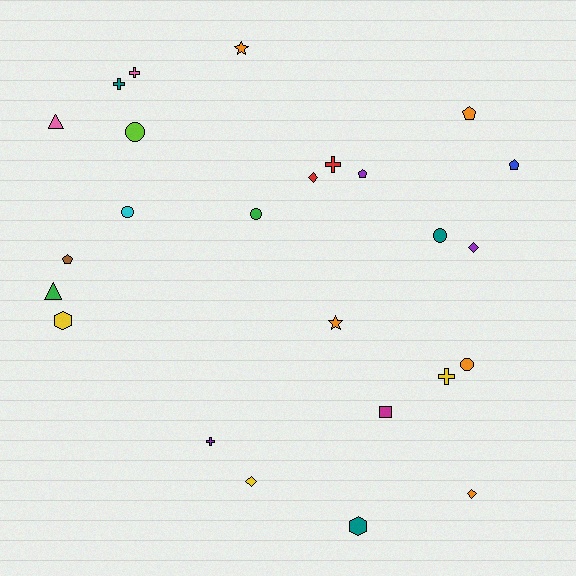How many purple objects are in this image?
There are 3 purple objects.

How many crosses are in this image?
There are 5 crosses.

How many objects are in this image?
There are 25 objects.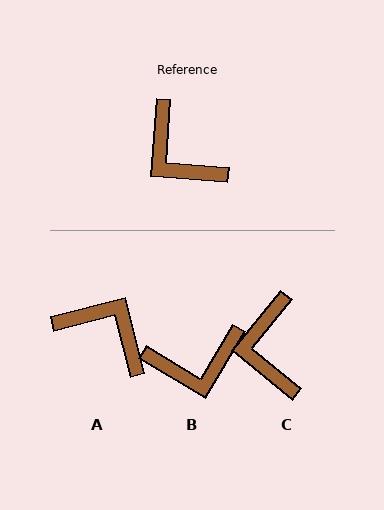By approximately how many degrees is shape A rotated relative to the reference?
Approximately 162 degrees clockwise.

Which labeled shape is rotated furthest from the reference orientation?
A, about 162 degrees away.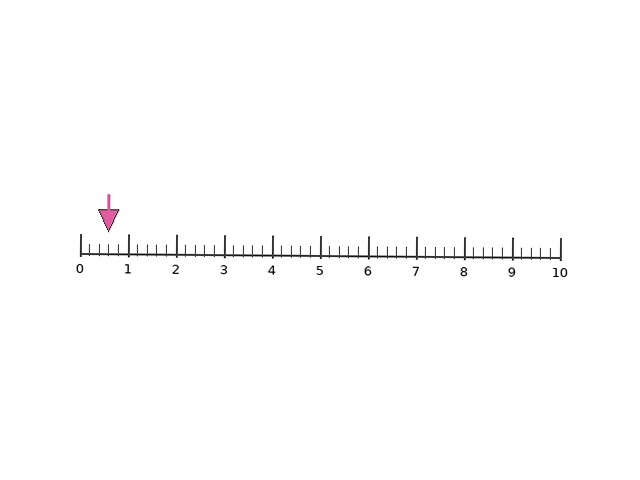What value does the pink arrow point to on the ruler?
The pink arrow points to approximately 0.6.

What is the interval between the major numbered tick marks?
The major tick marks are spaced 1 units apart.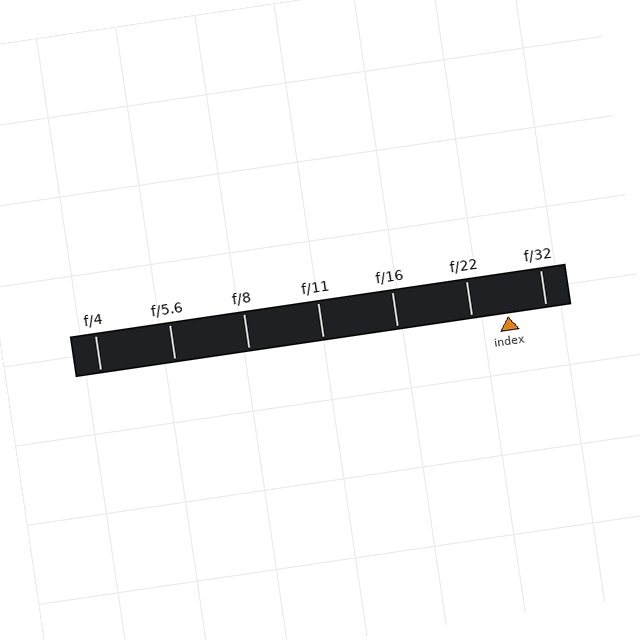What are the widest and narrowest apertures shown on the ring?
The widest aperture shown is f/4 and the narrowest is f/32.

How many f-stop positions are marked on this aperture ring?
There are 7 f-stop positions marked.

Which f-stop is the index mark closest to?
The index mark is closest to f/22.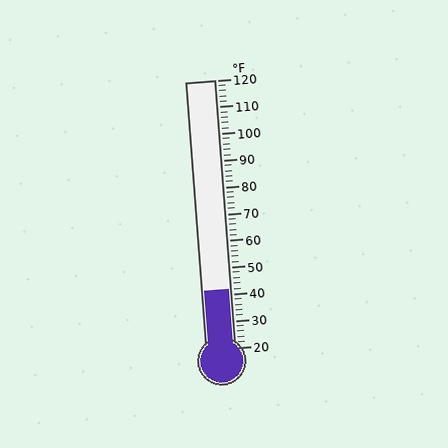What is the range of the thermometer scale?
The thermometer scale ranges from 20°F to 120°F.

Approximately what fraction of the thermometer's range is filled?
The thermometer is filled to approximately 20% of its range.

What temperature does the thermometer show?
The thermometer shows approximately 42°F.